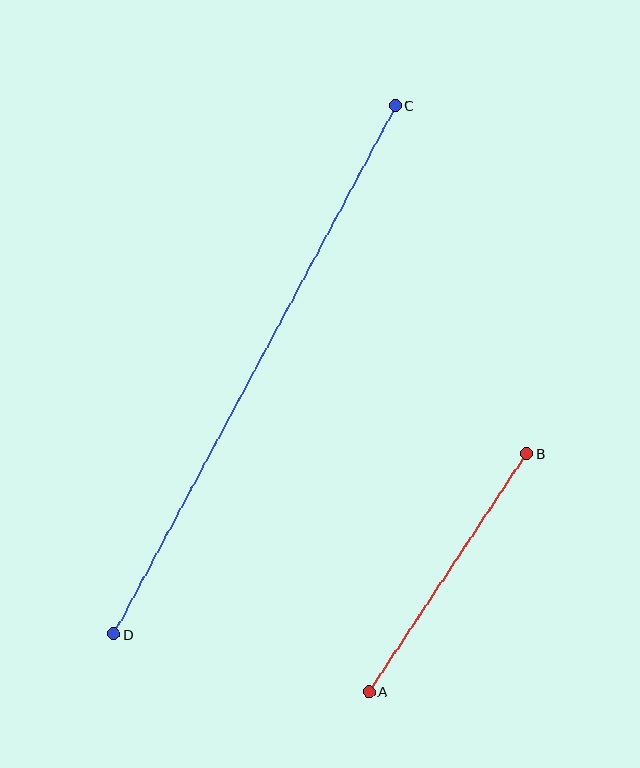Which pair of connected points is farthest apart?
Points C and D are farthest apart.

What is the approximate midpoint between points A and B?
The midpoint is at approximately (448, 573) pixels.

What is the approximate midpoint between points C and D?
The midpoint is at approximately (255, 370) pixels.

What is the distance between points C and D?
The distance is approximately 599 pixels.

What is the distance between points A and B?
The distance is approximately 286 pixels.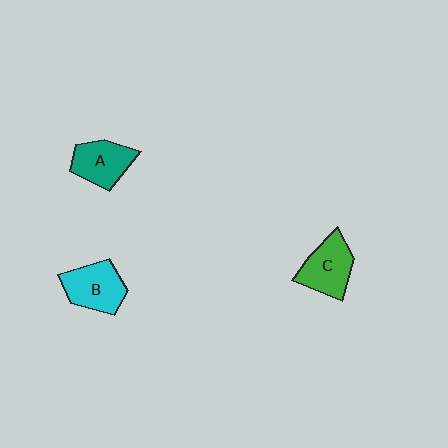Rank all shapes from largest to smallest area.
From largest to smallest: C (green), B (cyan), A (teal).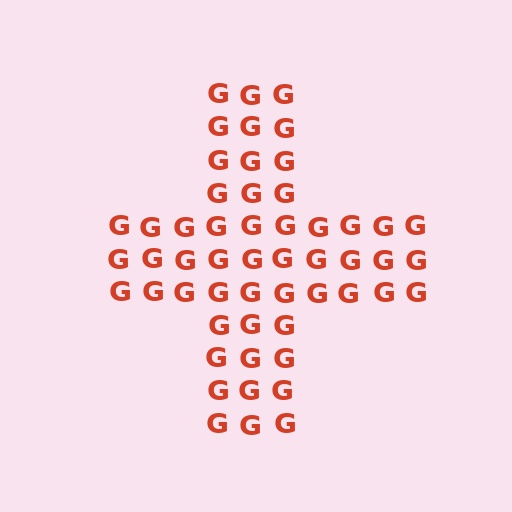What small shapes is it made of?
It is made of small letter G's.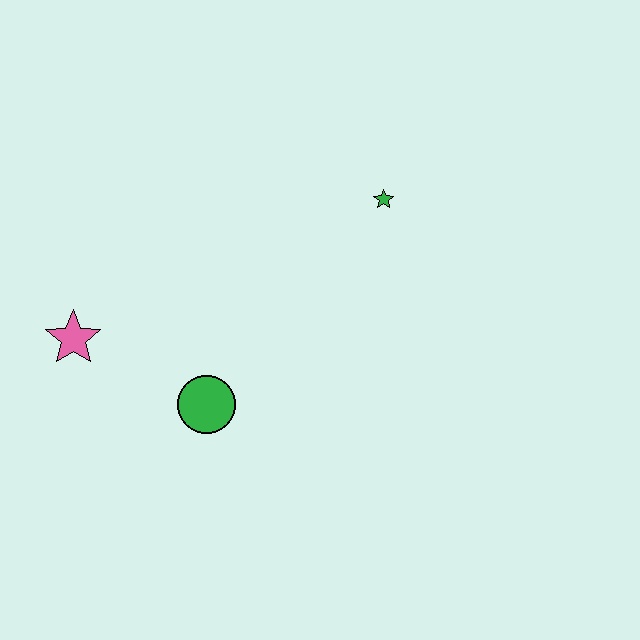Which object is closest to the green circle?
The pink star is closest to the green circle.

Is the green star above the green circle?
Yes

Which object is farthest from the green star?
The pink star is farthest from the green star.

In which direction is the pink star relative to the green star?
The pink star is to the left of the green star.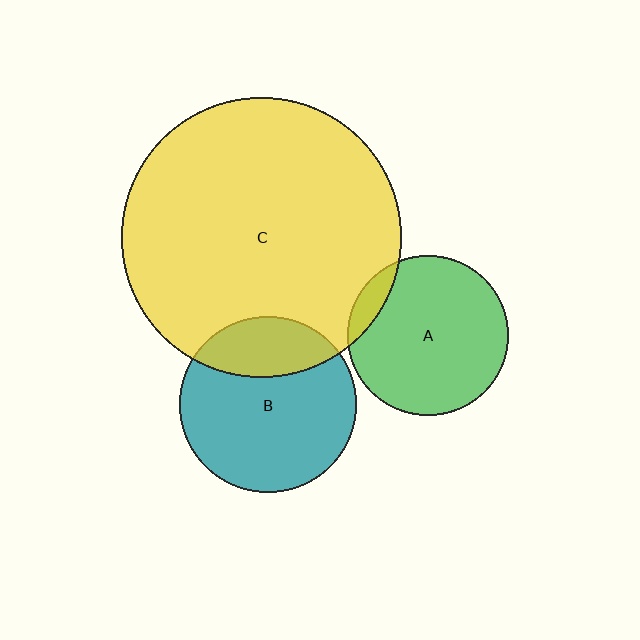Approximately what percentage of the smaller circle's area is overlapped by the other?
Approximately 25%.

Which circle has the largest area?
Circle C (yellow).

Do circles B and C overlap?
Yes.